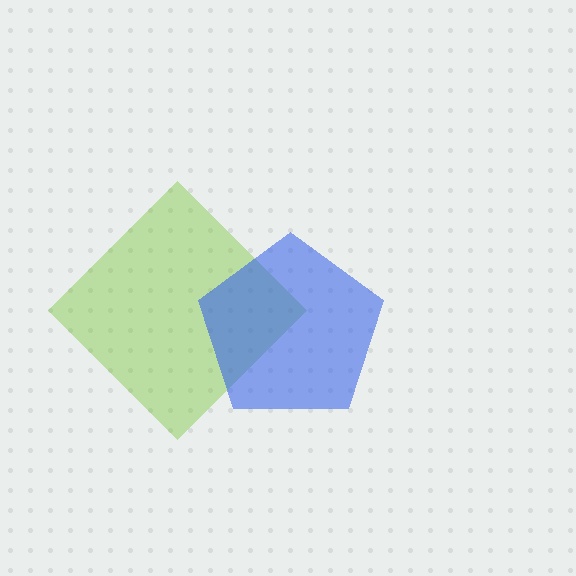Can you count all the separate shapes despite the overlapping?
Yes, there are 2 separate shapes.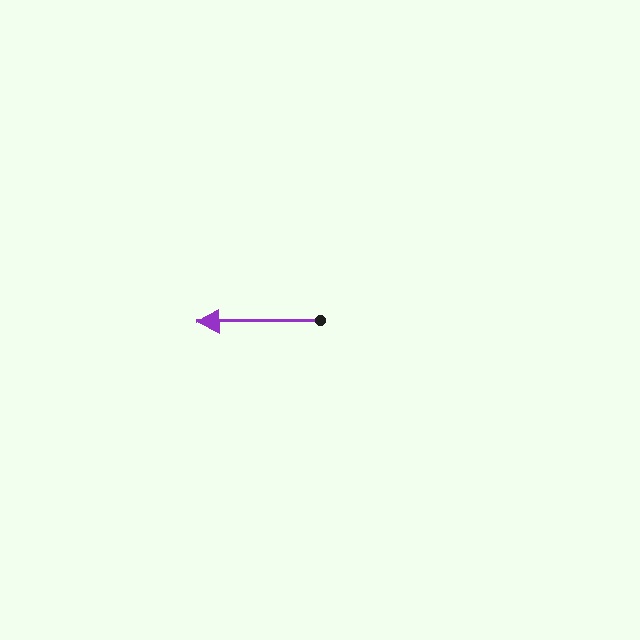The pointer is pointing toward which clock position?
Roughly 9 o'clock.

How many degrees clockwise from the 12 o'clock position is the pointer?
Approximately 269 degrees.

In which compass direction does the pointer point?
West.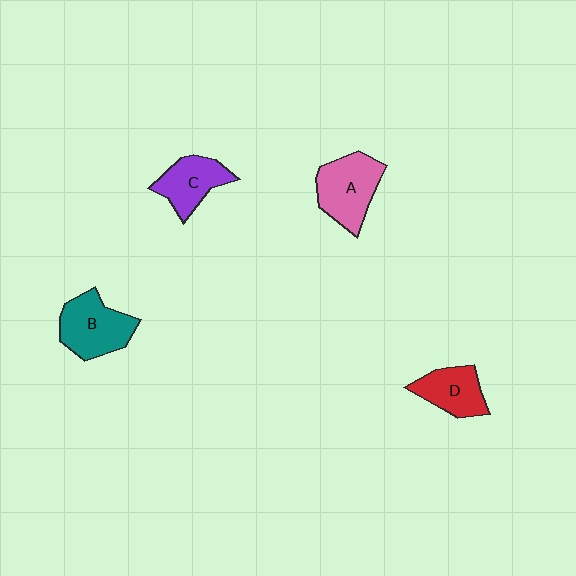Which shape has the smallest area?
Shape D (red).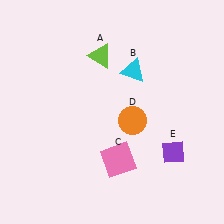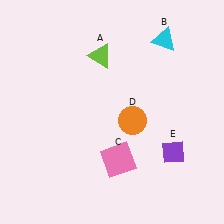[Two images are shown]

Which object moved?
The cyan triangle (B) moved up.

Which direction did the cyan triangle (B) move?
The cyan triangle (B) moved up.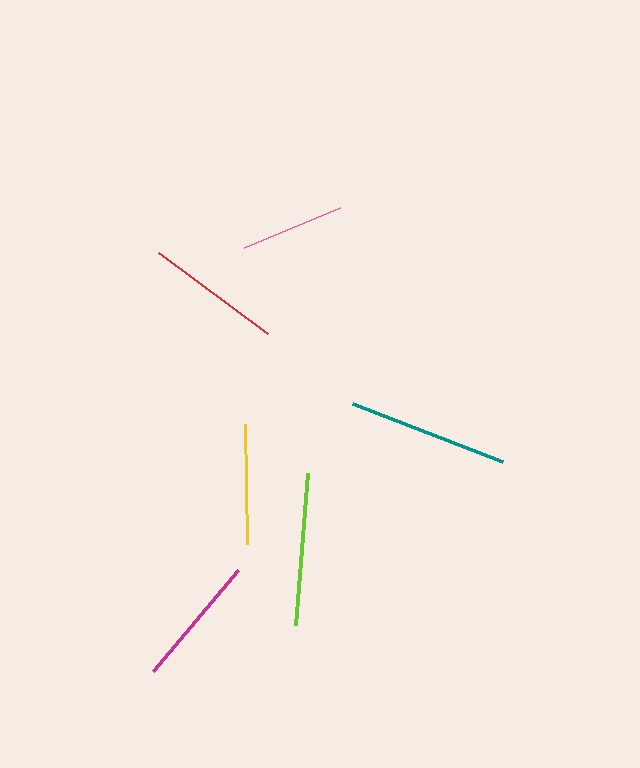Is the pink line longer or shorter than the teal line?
The teal line is longer than the pink line.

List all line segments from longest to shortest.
From longest to shortest: teal, lime, red, magenta, yellow, pink.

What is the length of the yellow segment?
The yellow segment is approximately 120 pixels long.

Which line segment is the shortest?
The pink line is the shortest at approximately 104 pixels.